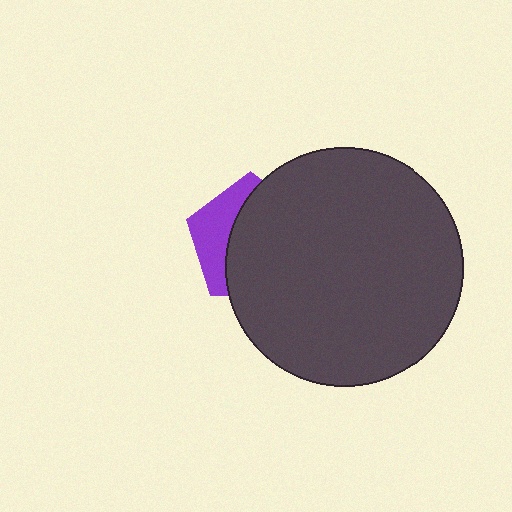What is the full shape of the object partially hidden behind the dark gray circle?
The partially hidden object is a purple pentagon.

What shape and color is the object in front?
The object in front is a dark gray circle.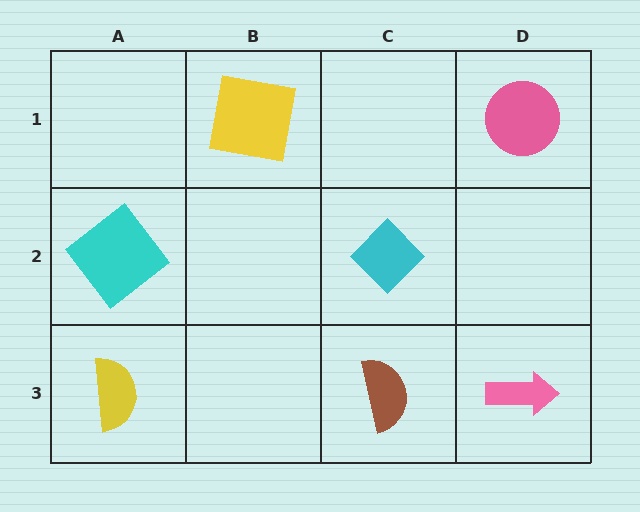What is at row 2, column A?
A cyan diamond.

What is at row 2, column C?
A cyan diamond.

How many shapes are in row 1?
2 shapes.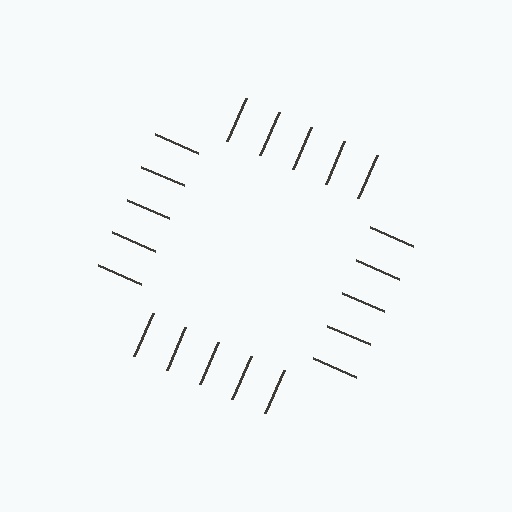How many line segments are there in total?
20 — 5 along each of the 4 edges.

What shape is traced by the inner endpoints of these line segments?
An illusory square — the line segments terminate on its edges but no continuous stroke is drawn.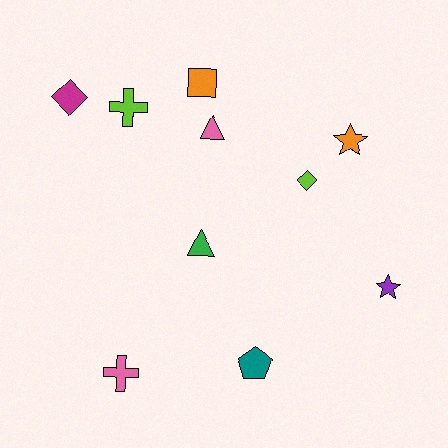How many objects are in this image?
There are 10 objects.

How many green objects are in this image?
There is 1 green object.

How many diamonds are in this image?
There are 2 diamonds.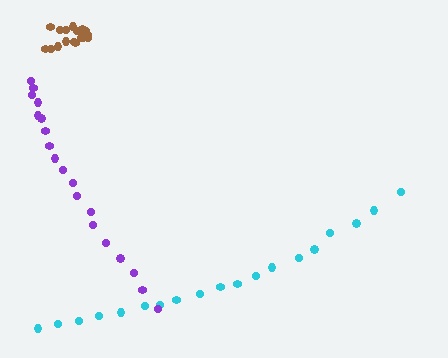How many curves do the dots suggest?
There are 3 distinct paths.